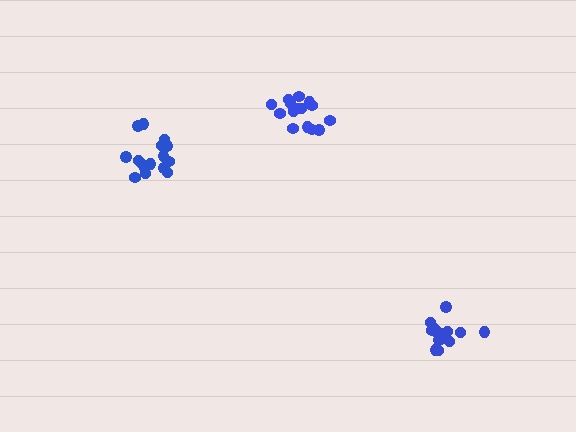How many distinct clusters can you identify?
There are 3 distinct clusters.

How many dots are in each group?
Group 1: 16 dots, Group 2: 16 dots, Group 3: 15 dots (47 total).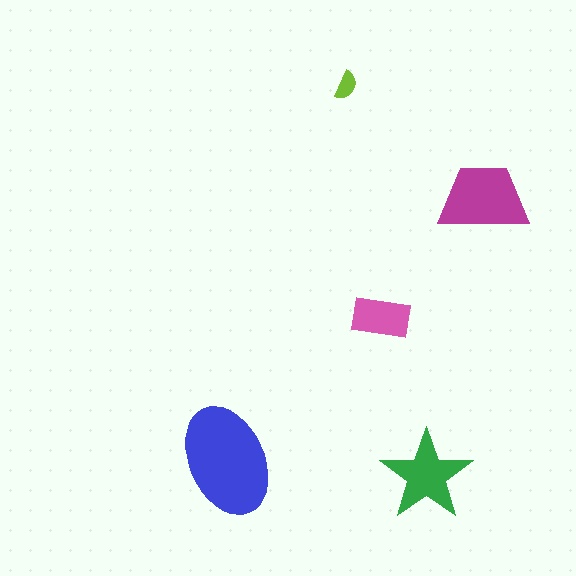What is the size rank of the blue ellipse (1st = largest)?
1st.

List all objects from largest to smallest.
The blue ellipse, the magenta trapezoid, the green star, the pink rectangle, the lime semicircle.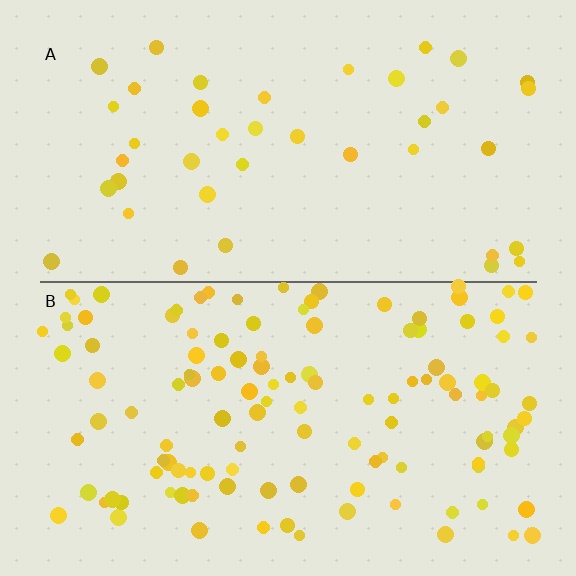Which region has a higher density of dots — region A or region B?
B (the bottom).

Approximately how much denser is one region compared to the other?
Approximately 3.0× — region B over region A.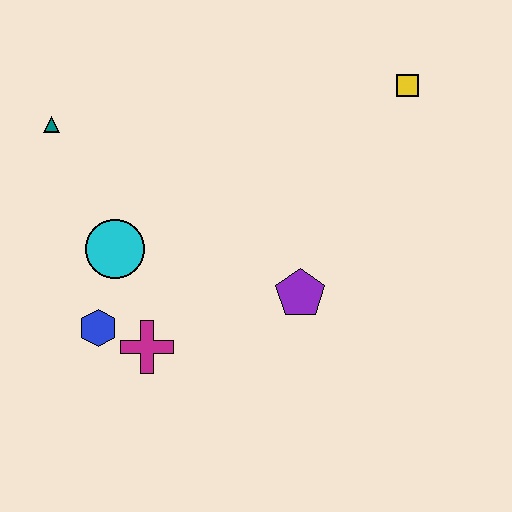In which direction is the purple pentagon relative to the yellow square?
The purple pentagon is below the yellow square.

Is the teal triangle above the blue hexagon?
Yes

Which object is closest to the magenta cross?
The blue hexagon is closest to the magenta cross.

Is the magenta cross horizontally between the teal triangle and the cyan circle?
No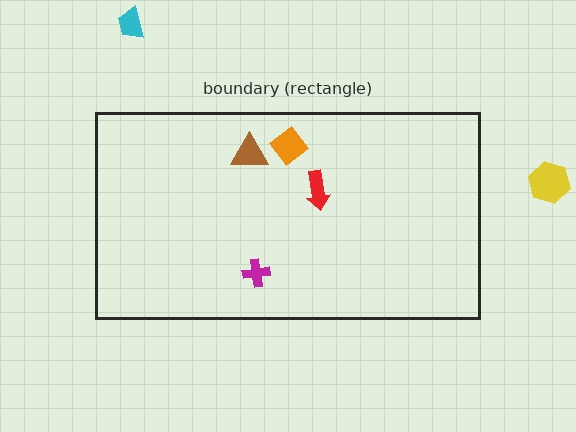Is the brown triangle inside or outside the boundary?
Inside.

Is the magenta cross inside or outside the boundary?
Inside.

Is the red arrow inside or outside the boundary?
Inside.